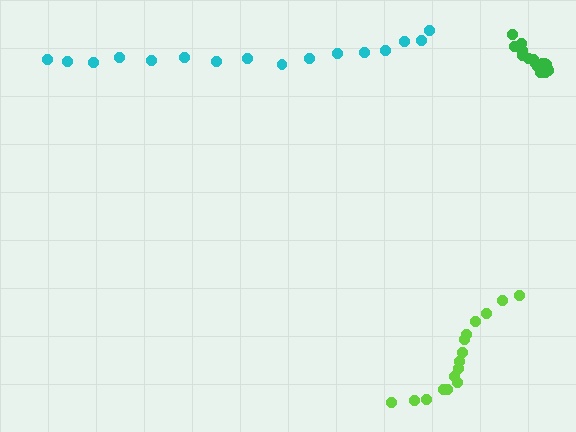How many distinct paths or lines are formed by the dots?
There are 3 distinct paths.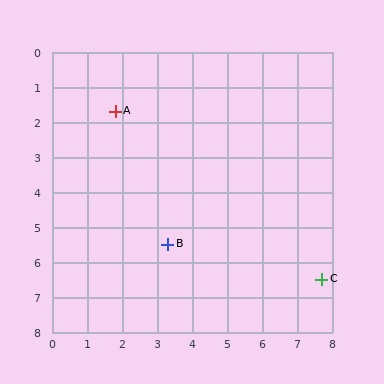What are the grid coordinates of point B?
Point B is at approximately (3.3, 5.5).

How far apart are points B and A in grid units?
Points B and A are about 4.1 grid units apart.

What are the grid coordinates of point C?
Point C is at approximately (7.7, 6.5).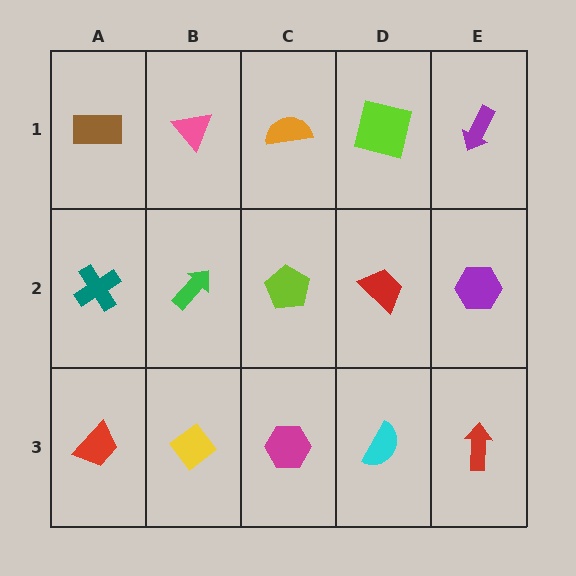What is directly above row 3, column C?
A lime pentagon.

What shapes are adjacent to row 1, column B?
A green arrow (row 2, column B), a brown rectangle (row 1, column A), an orange semicircle (row 1, column C).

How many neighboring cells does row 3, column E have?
2.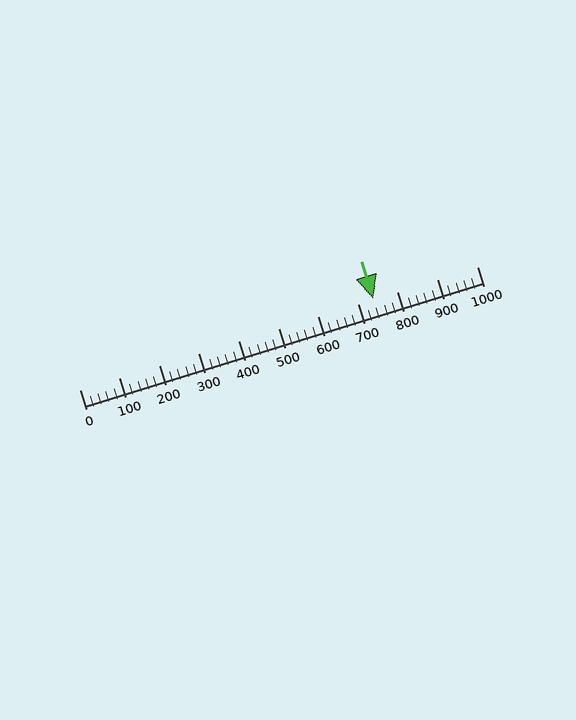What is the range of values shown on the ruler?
The ruler shows values from 0 to 1000.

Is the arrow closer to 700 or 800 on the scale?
The arrow is closer to 700.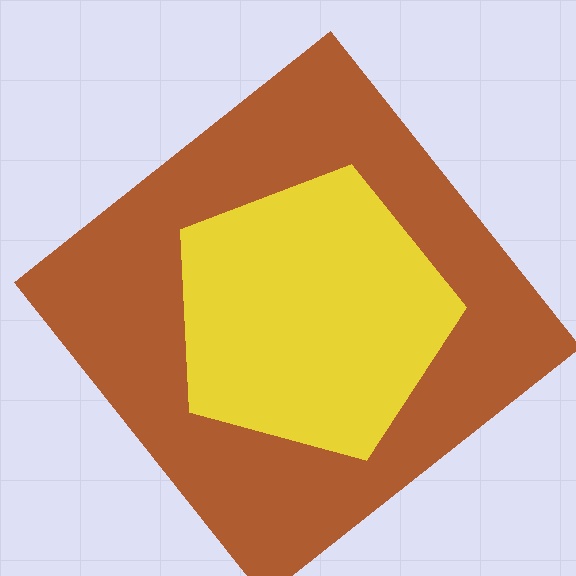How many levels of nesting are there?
2.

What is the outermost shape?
The brown diamond.